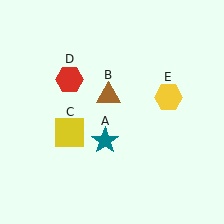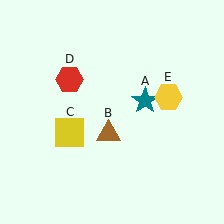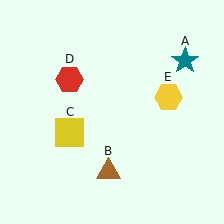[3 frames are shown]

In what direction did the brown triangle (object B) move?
The brown triangle (object B) moved down.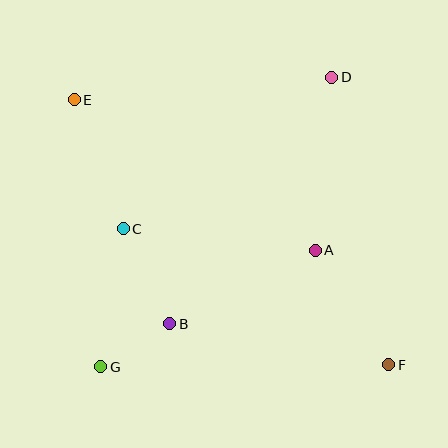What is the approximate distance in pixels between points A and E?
The distance between A and E is approximately 284 pixels.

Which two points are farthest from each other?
Points E and F are farthest from each other.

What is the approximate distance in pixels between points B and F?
The distance between B and F is approximately 223 pixels.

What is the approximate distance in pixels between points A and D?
The distance between A and D is approximately 174 pixels.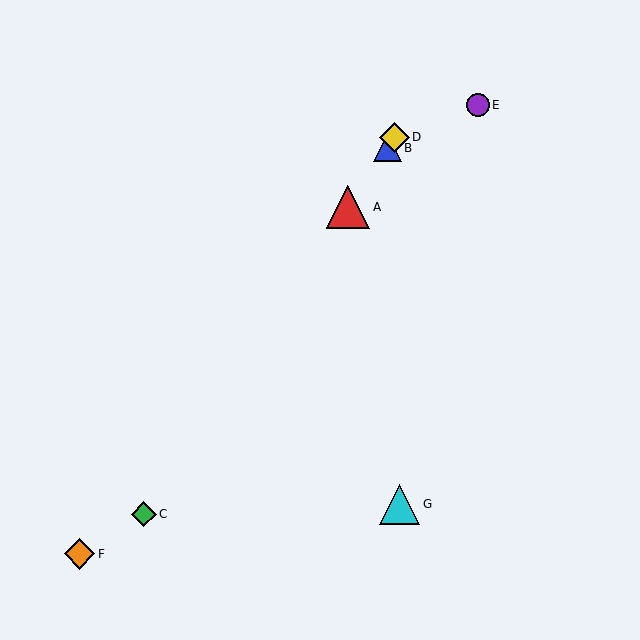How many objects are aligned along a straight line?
4 objects (A, B, C, D) are aligned along a straight line.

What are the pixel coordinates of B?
Object B is at (387, 148).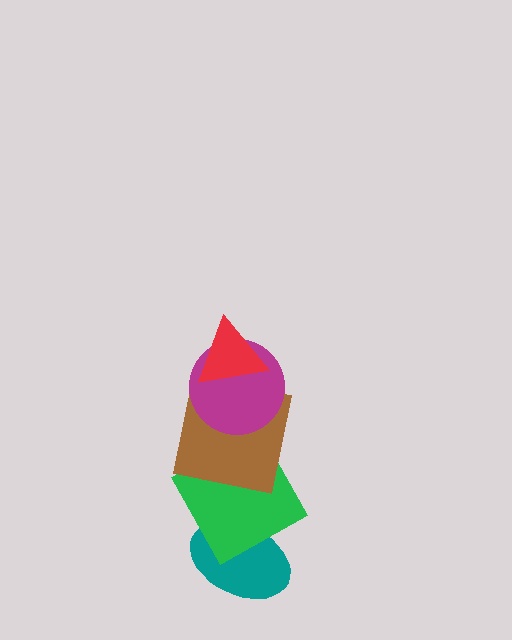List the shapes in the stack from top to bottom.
From top to bottom: the red triangle, the magenta circle, the brown square, the green square, the teal ellipse.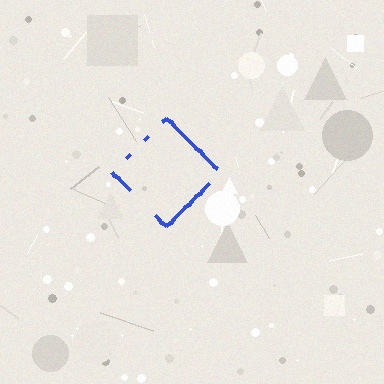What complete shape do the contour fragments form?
The contour fragments form a diamond.